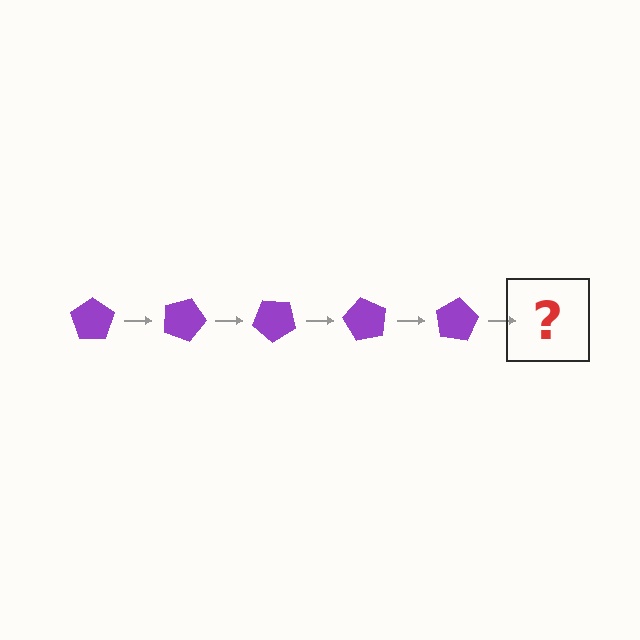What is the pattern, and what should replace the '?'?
The pattern is that the pentagon rotates 20 degrees each step. The '?' should be a purple pentagon rotated 100 degrees.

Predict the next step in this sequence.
The next step is a purple pentagon rotated 100 degrees.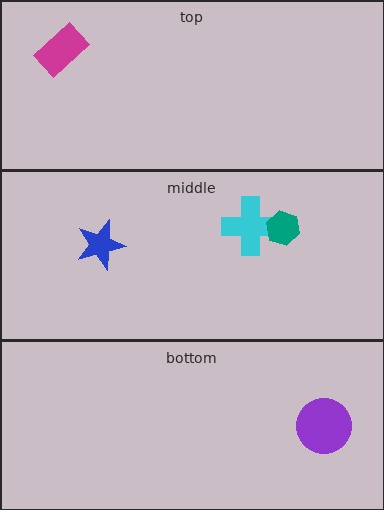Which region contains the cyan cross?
The middle region.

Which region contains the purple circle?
The bottom region.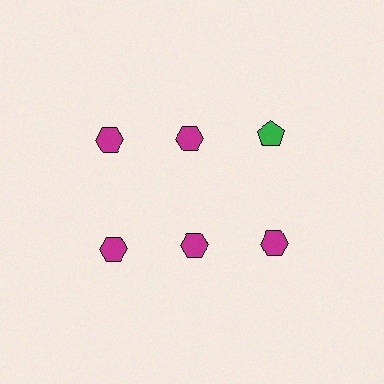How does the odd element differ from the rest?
It differs in both color (green instead of magenta) and shape (pentagon instead of hexagon).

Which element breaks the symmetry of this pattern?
The green pentagon in the top row, center column breaks the symmetry. All other shapes are magenta hexagons.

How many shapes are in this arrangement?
There are 6 shapes arranged in a grid pattern.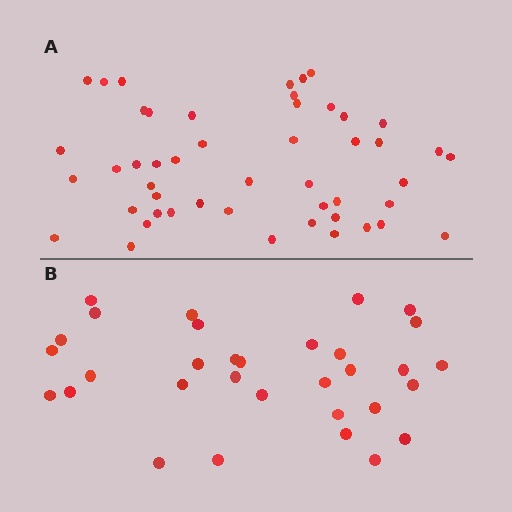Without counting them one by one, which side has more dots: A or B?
Region A (the top region) has more dots.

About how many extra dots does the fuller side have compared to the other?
Region A has approximately 15 more dots than region B.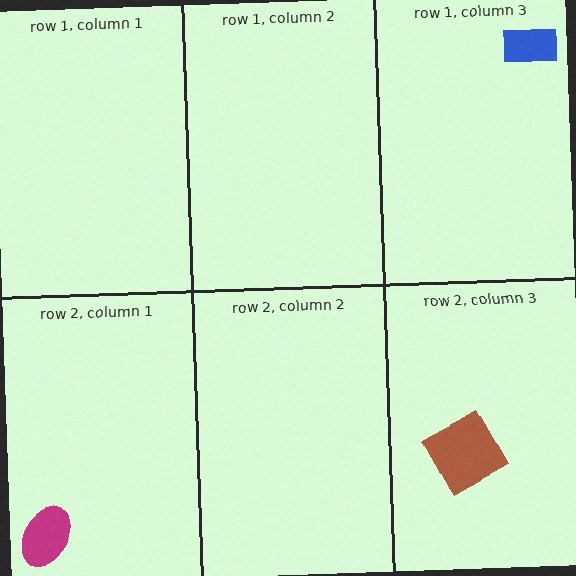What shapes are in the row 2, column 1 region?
The magenta ellipse.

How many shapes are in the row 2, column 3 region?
1.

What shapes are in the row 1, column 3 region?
The blue rectangle.